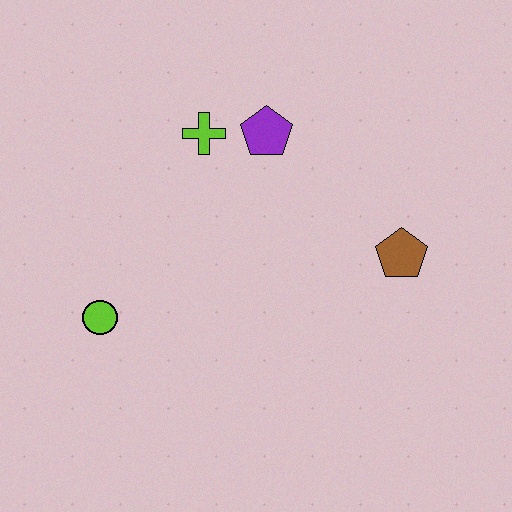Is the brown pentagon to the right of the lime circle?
Yes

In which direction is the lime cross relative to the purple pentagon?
The lime cross is to the left of the purple pentagon.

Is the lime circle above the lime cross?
No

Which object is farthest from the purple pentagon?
The lime circle is farthest from the purple pentagon.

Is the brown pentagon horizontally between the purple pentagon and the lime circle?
No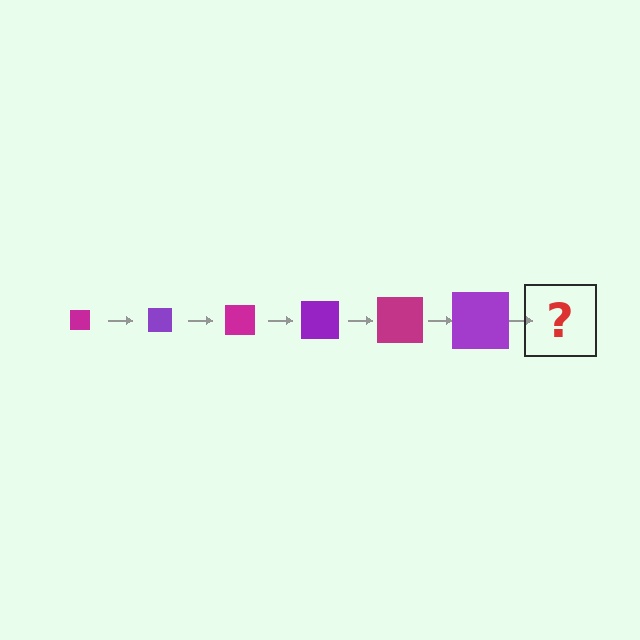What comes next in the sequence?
The next element should be a magenta square, larger than the previous one.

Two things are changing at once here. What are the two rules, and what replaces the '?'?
The two rules are that the square grows larger each step and the color cycles through magenta and purple. The '?' should be a magenta square, larger than the previous one.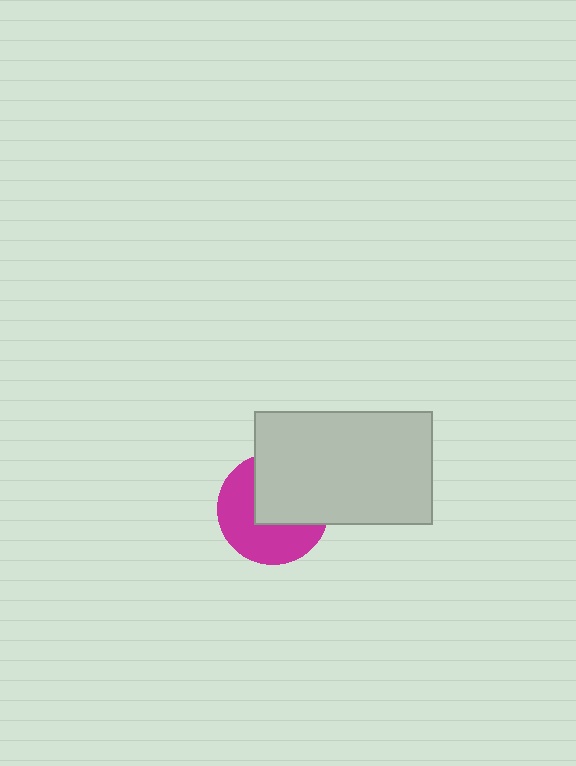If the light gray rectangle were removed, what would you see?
You would see the complete magenta circle.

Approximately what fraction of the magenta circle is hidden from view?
Roughly 48% of the magenta circle is hidden behind the light gray rectangle.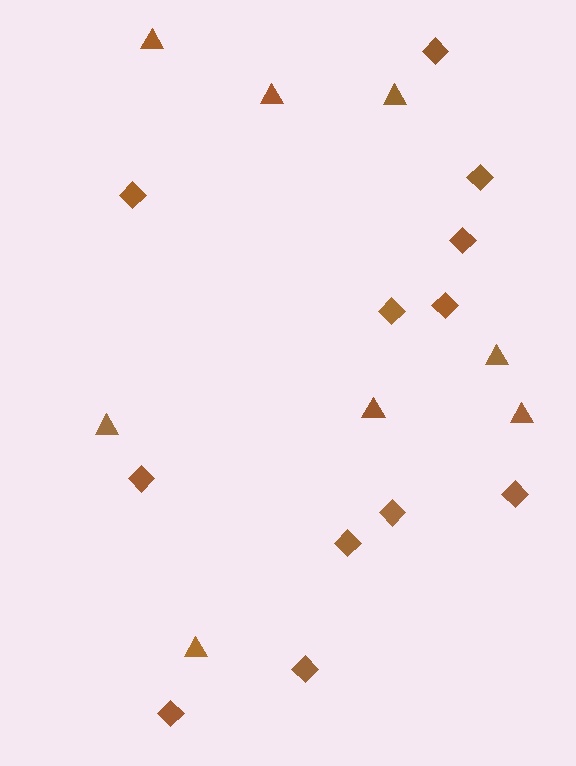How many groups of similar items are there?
There are 2 groups: one group of diamonds (12) and one group of triangles (8).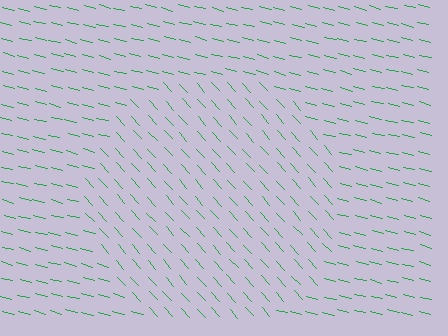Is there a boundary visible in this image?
Yes, there is a texture boundary formed by a change in line orientation.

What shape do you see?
I see a circle.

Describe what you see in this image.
The image is filled with small green line segments. A circle region in the image has lines oriented differently from the surrounding lines, creating a visible texture boundary.